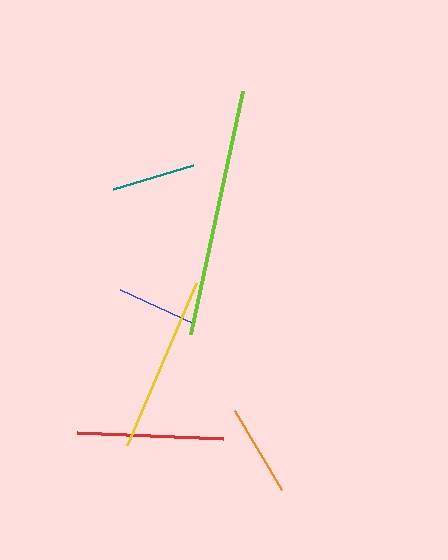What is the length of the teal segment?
The teal segment is approximately 83 pixels long.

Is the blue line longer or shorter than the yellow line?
The yellow line is longer than the blue line.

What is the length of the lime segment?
The lime segment is approximately 249 pixels long.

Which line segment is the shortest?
The blue line is the shortest at approximately 81 pixels.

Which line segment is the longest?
The lime line is the longest at approximately 249 pixels.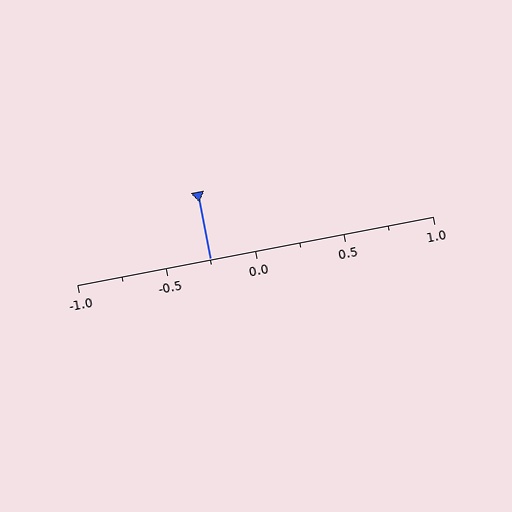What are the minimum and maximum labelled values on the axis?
The axis runs from -1.0 to 1.0.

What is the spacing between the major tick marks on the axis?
The major ticks are spaced 0.5 apart.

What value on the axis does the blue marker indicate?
The marker indicates approximately -0.25.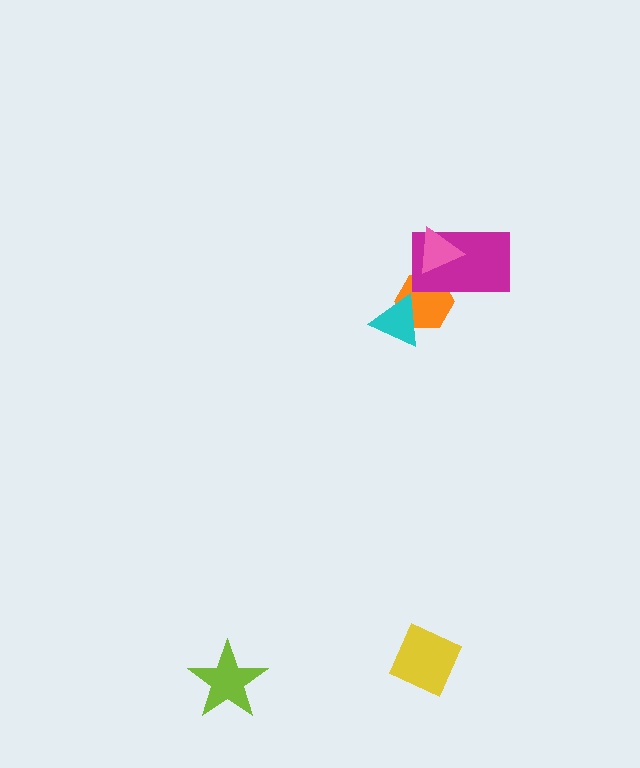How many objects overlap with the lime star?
0 objects overlap with the lime star.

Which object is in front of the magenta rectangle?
The pink triangle is in front of the magenta rectangle.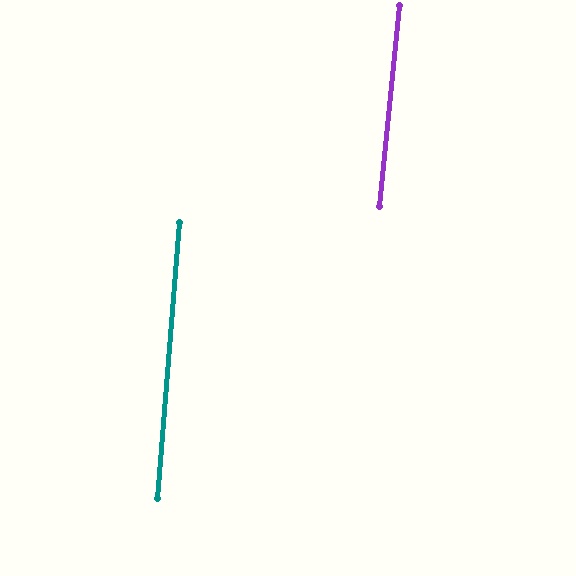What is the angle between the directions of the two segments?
Approximately 1 degree.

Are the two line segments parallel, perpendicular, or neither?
Parallel — their directions differ by only 1.1°.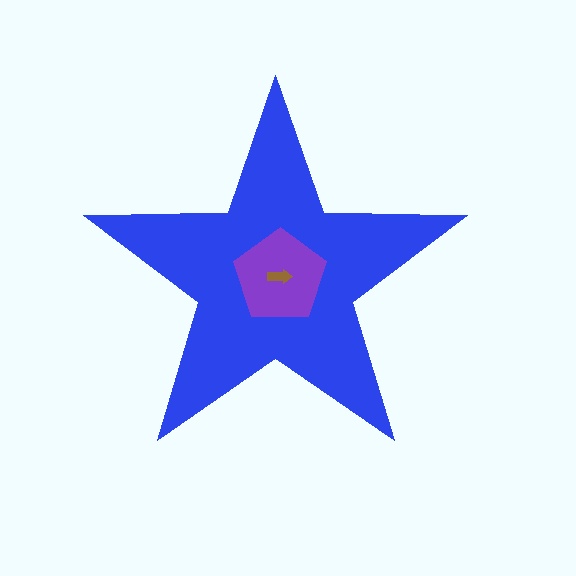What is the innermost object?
The brown arrow.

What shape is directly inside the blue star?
The purple pentagon.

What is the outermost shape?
The blue star.